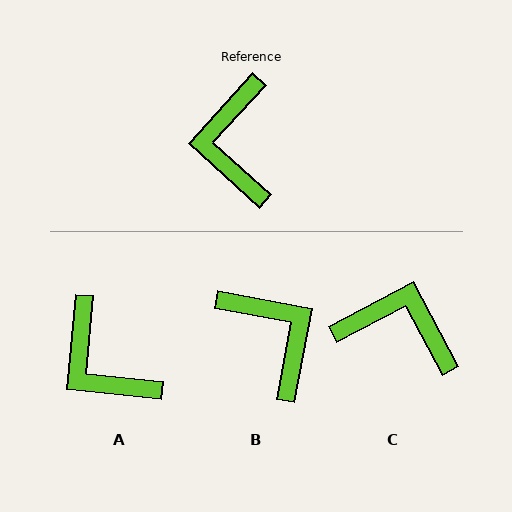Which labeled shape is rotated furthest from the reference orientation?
B, about 148 degrees away.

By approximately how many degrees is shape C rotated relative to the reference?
Approximately 110 degrees clockwise.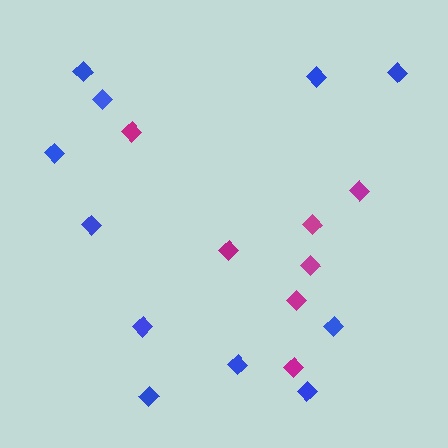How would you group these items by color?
There are 2 groups: one group of magenta diamonds (7) and one group of blue diamonds (11).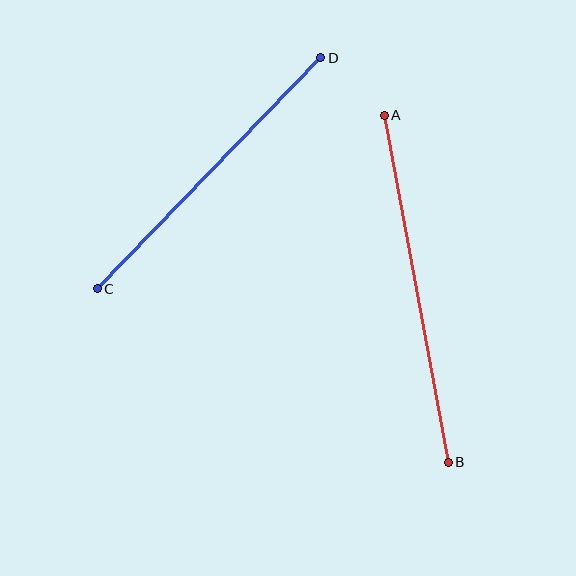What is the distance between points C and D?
The distance is approximately 322 pixels.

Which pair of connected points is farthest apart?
Points A and B are farthest apart.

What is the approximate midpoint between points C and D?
The midpoint is at approximately (209, 173) pixels.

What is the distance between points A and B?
The distance is approximately 353 pixels.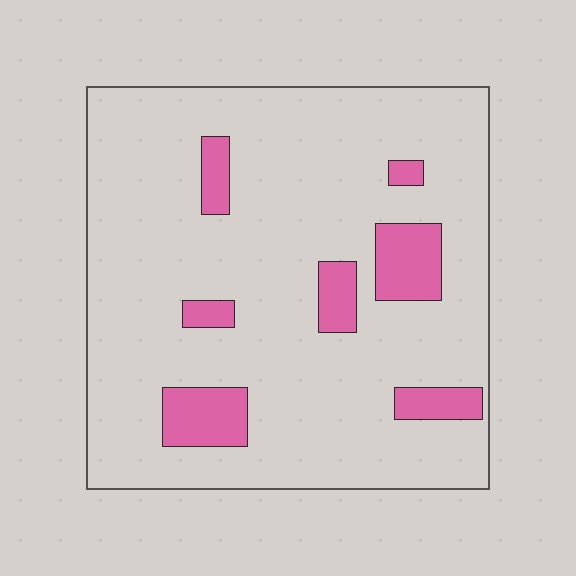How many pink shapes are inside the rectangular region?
7.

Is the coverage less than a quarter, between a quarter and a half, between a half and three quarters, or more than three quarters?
Less than a quarter.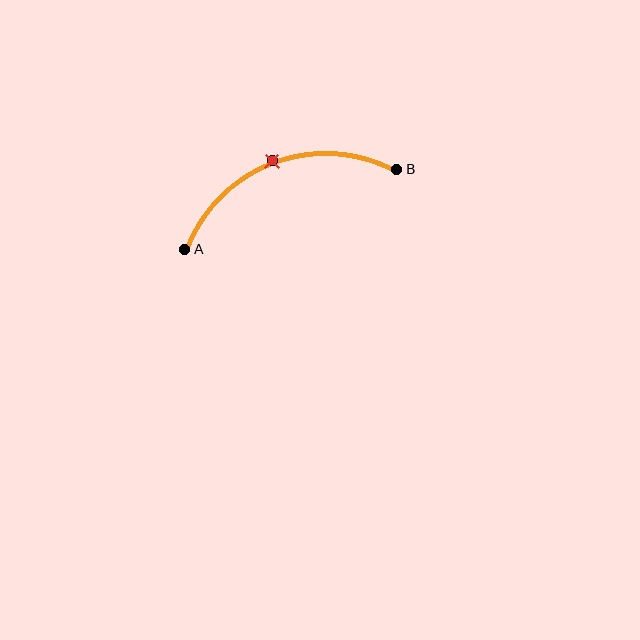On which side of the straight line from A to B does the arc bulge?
The arc bulges above the straight line connecting A and B.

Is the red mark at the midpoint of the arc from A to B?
Yes. The red mark lies on the arc at equal arc-length from both A and B — it is the arc midpoint.